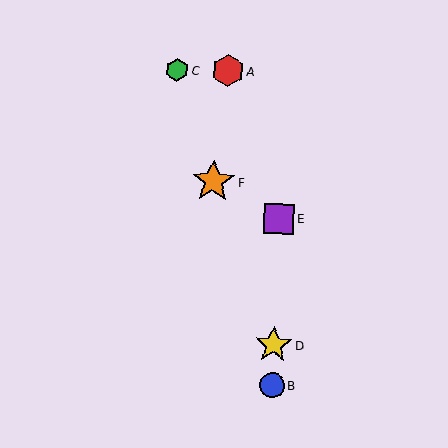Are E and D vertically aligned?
Yes, both are at x≈279.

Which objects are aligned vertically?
Objects B, D, E are aligned vertically.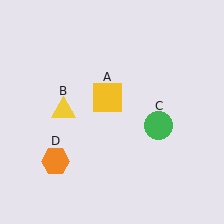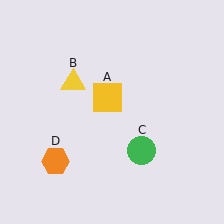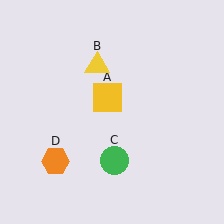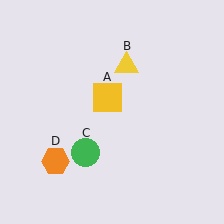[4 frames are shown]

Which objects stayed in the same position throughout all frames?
Yellow square (object A) and orange hexagon (object D) remained stationary.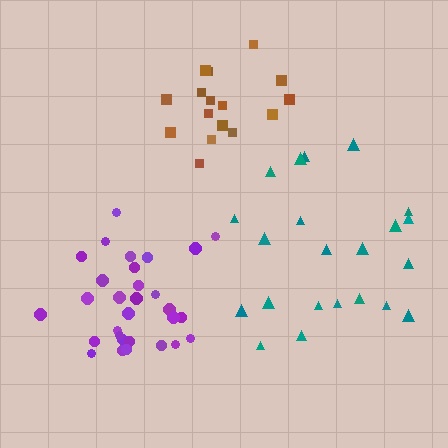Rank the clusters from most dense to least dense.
purple, brown, teal.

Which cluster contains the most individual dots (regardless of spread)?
Purple (30).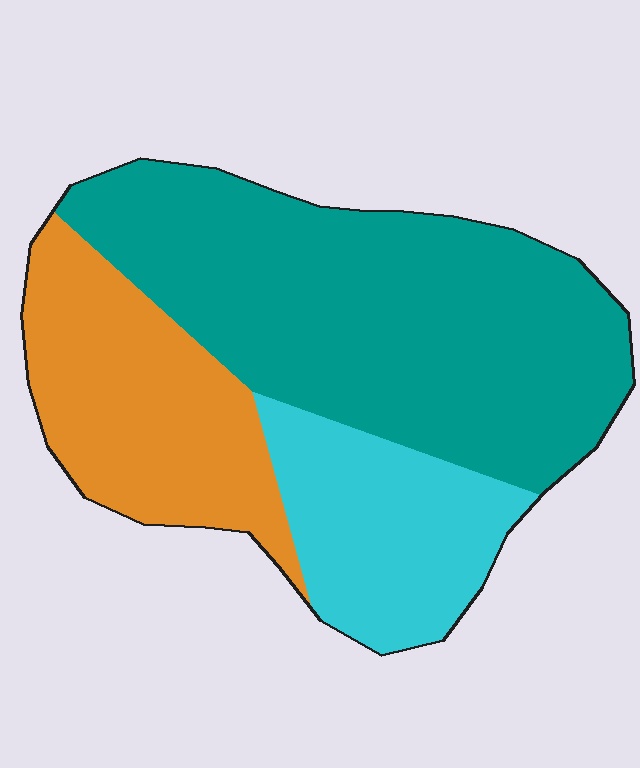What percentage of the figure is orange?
Orange takes up between a sixth and a third of the figure.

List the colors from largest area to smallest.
From largest to smallest: teal, orange, cyan.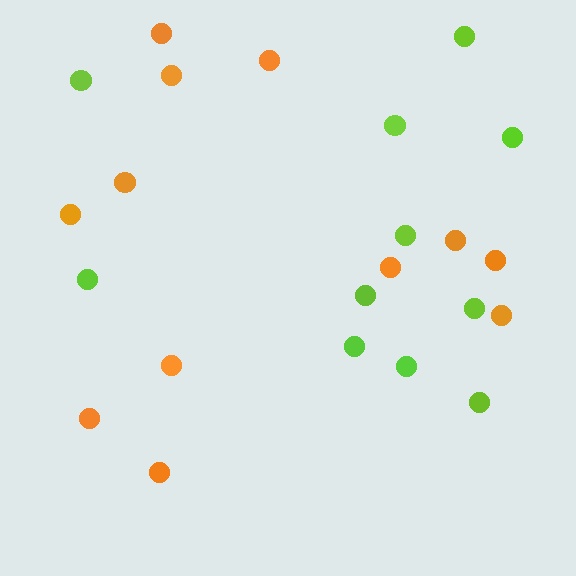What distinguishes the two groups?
There are 2 groups: one group of orange circles (12) and one group of lime circles (11).